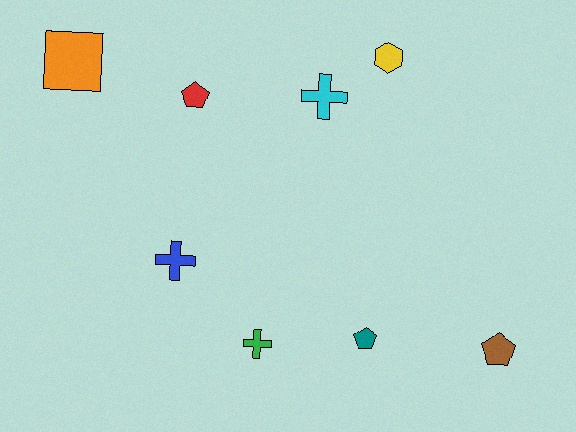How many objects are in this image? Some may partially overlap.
There are 8 objects.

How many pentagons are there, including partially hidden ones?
There are 3 pentagons.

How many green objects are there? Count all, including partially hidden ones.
There is 1 green object.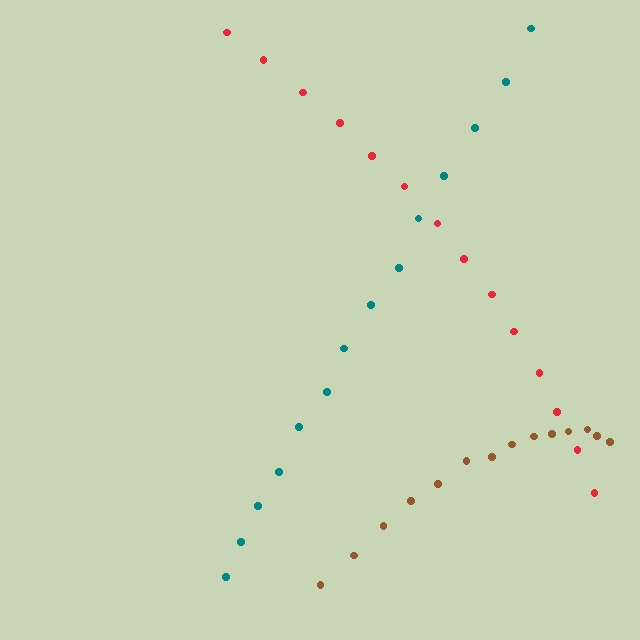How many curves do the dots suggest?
There are 3 distinct paths.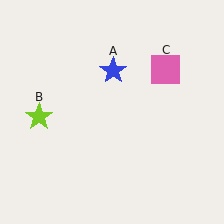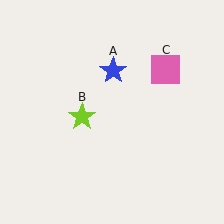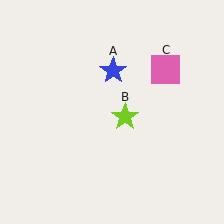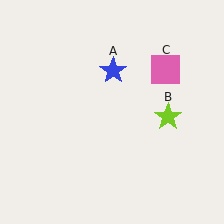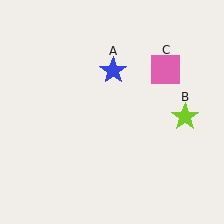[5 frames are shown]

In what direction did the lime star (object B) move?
The lime star (object B) moved right.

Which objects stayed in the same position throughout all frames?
Blue star (object A) and pink square (object C) remained stationary.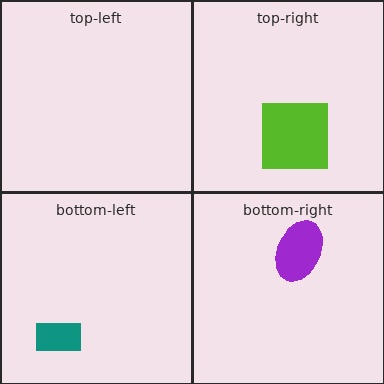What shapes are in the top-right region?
The lime square.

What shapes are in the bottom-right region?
The purple ellipse.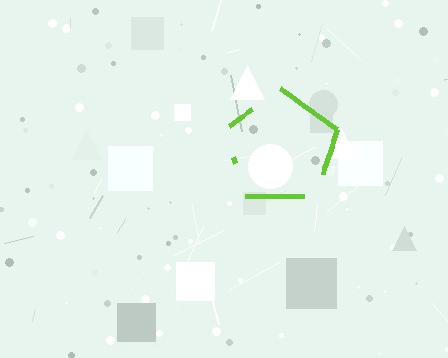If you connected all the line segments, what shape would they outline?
They would outline a pentagon.